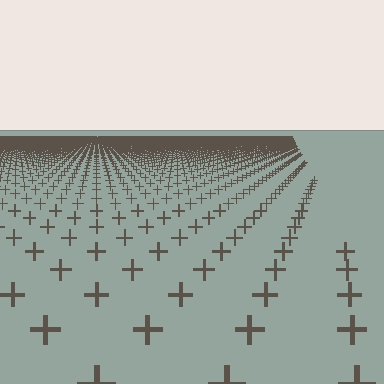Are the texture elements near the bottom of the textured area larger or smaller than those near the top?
Larger. Near the bottom, elements are closer to the viewer and appear at a bigger on-screen size.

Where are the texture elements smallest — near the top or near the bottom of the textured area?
Near the top.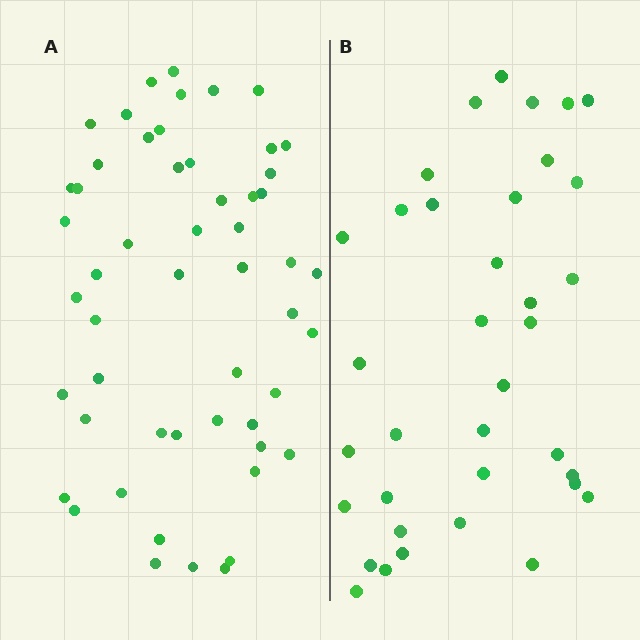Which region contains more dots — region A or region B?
Region A (the left region) has more dots.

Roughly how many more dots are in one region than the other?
Region A has approximately 15 more dots than region B.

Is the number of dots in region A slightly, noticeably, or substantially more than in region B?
Region A has substantially more. The ratio is roughly 1.5 to 1.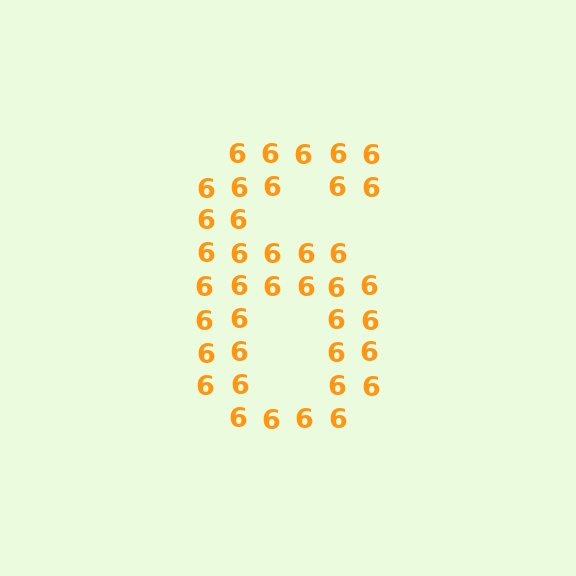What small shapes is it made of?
It is made of small digit 6's.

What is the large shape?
The large shape is the digit 6.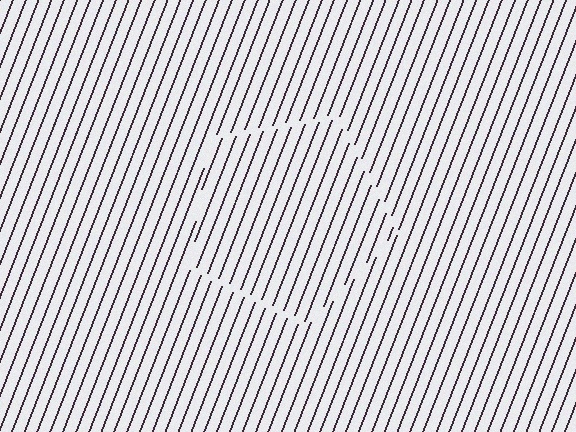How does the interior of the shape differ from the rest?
The interior of the shape contains the same grating, shifted by half a period — the contour is defined by the phase discontinuity where line-ends from the inner and outer gratings abut.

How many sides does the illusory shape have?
5 sides — the line-ends trace a pentagon.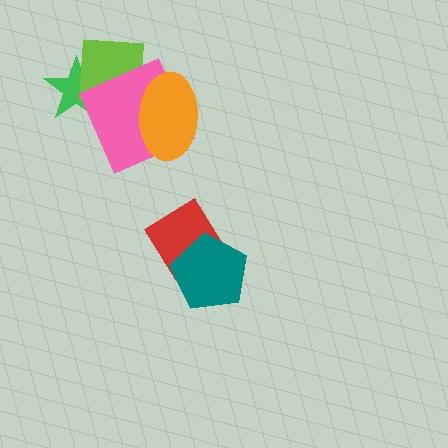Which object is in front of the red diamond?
The teal pentagon is in front of the red diamond.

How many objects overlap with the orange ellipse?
1 object overlaps with the orange ellipse.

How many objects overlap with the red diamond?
1 object overlaps with the red diamond.